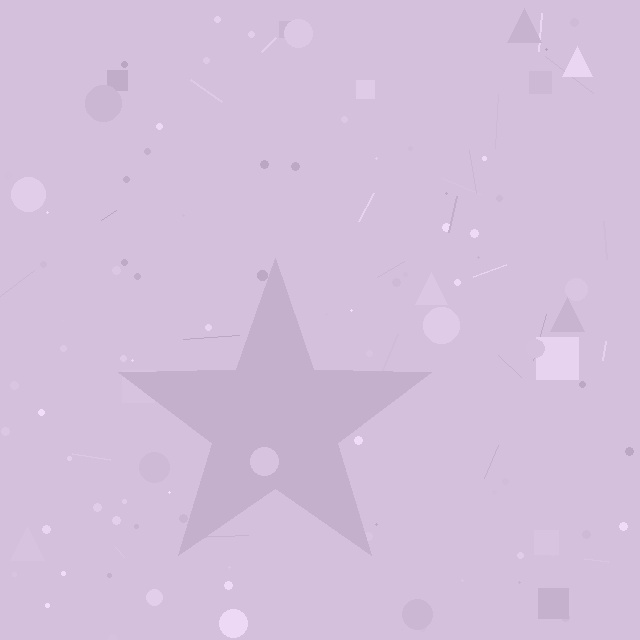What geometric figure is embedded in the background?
A star is embedded in the background.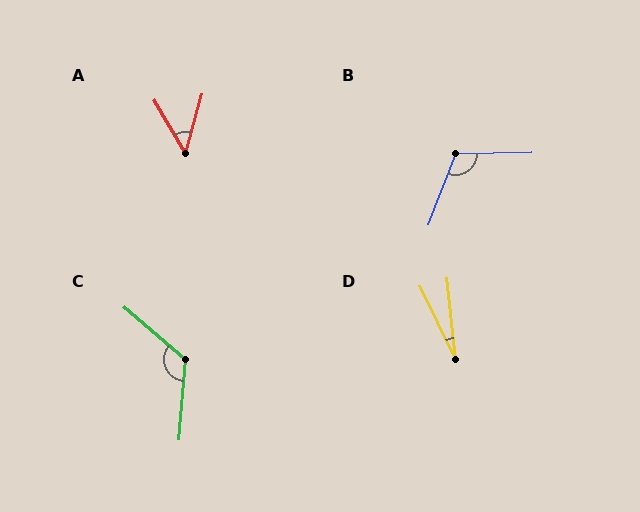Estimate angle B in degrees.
Approximately 112 degrees.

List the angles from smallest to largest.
D (20°), A (46°), B (112°), C (126°).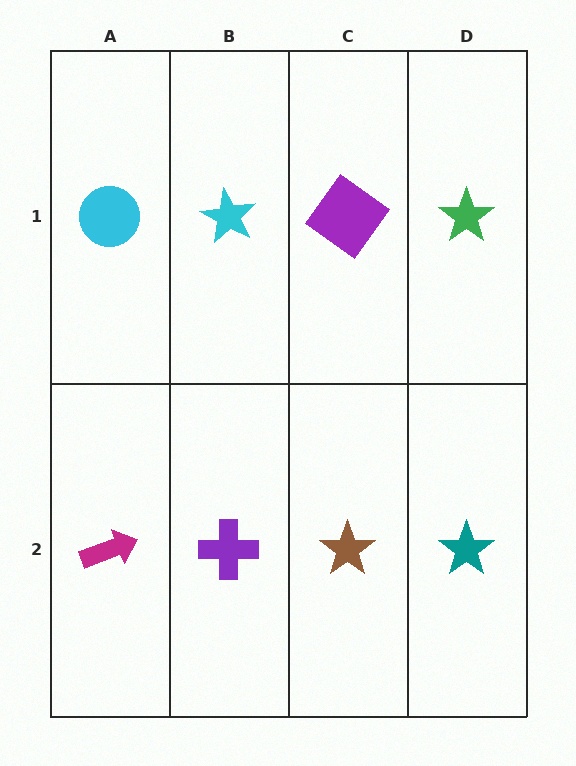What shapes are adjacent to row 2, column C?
A purple diamond (row 1, column C), a purple cross (row 2, column B), a teal star (row 2, column D).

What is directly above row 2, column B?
A cyan star.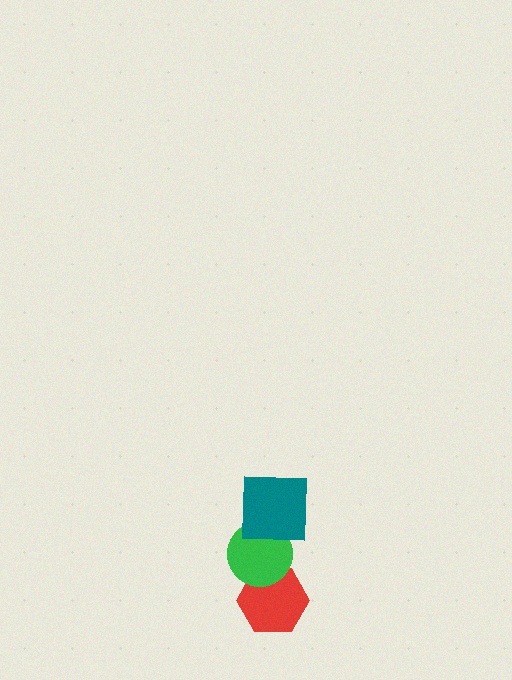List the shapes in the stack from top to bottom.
From top to bottom: the teal square, the green circle, the red hexagon.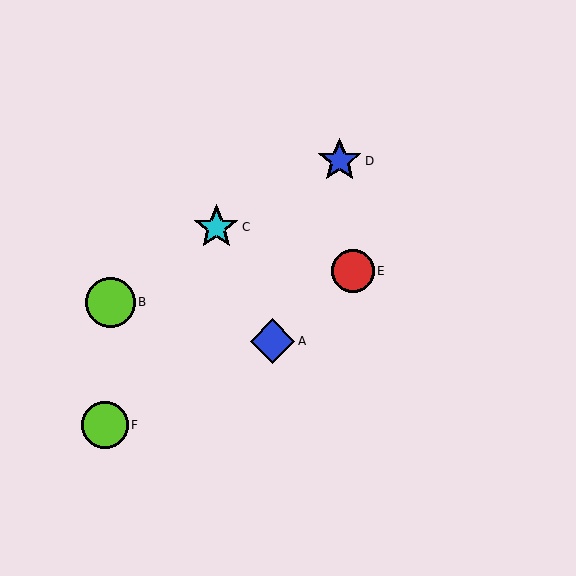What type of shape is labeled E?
Shape E is a red circle.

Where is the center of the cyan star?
The center of the cyan star is at (216, 227).